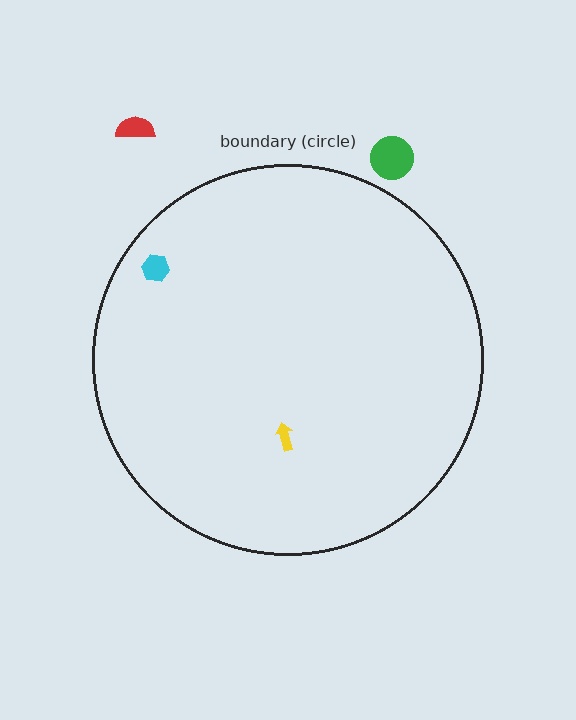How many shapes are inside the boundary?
2 inside, 2 outside.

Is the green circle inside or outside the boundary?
Outside.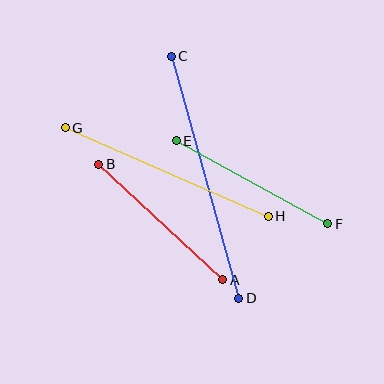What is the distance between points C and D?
The distance is approximately 251 pixels.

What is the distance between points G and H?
The distance is approximately 222 pixels.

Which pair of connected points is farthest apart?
Points C and D are farthest apart.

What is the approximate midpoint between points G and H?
The midpoint is at approximately (167, 172) pixels.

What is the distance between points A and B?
The distance is approximately 169 pixels.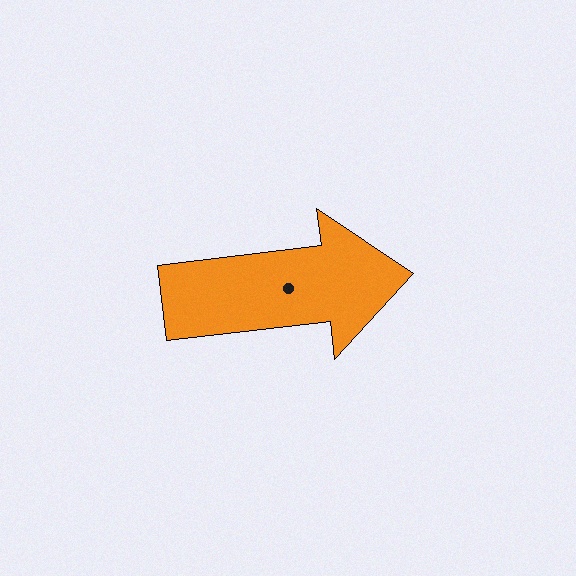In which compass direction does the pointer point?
East.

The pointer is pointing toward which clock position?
Roughly 3 o'clock.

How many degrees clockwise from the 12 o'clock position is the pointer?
Approximately 83 degrees.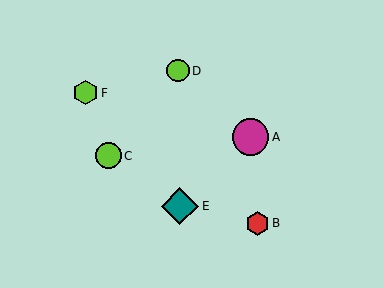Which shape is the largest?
The teal diamond (labeled E) is the largest.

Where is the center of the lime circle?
The center of the lime circle is at (178, 71).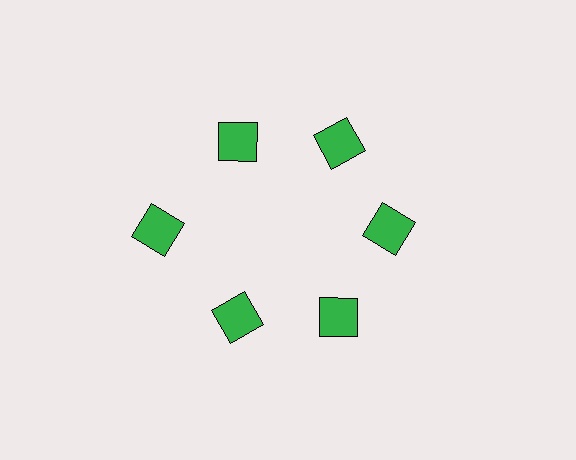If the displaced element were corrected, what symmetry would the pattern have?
It would have 6-fold rotational symmetry — the pattern would map onto itself every 60 degrees.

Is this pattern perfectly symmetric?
No. The 6 green squares are arranged in a ring, but one element near the 9 o'clock position is pushed outward from the center, breaking the 6-fold rotational symmetry.